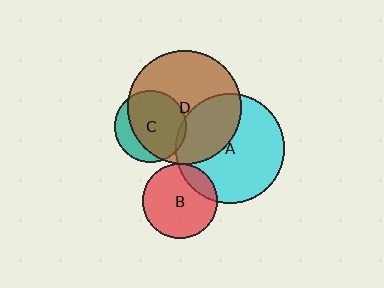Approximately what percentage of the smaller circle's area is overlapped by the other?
Approximately 5%.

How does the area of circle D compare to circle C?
Approximately 2.5 times.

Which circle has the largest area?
Circle D (brown).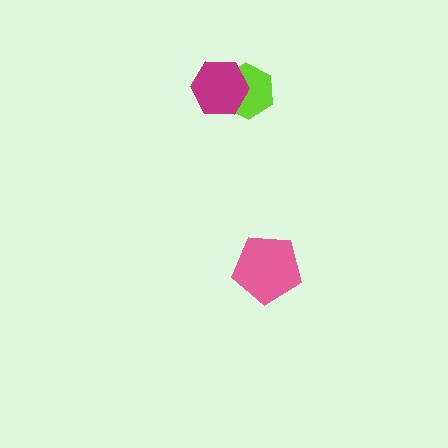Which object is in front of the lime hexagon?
The magenta hexagon is in front of the lime hexagon.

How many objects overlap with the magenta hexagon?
1 object overlaps with the magenta hexagon.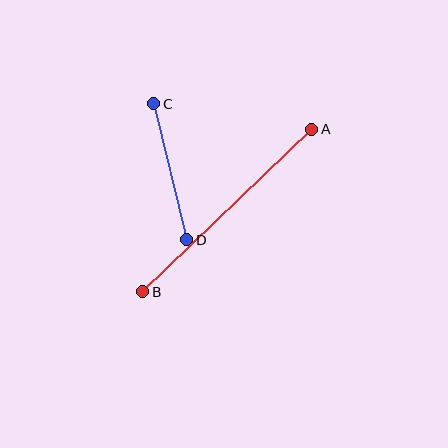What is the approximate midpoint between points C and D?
The midpoint is at approximately (170, 172) pixels.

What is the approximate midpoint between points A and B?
The midpoint is at approximately (227, 211) pixels.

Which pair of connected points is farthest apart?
Points A and B are farthest apart.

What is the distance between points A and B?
The distance is approximately 234 pixels.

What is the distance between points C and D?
The distance is approximately 140 pixels.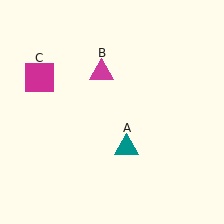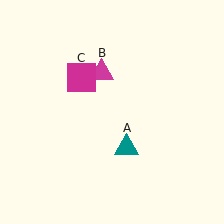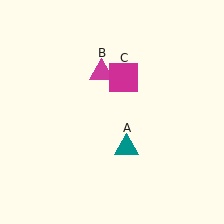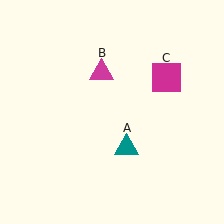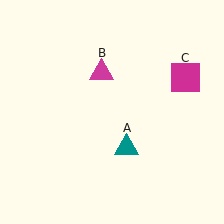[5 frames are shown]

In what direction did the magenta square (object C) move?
The magenta square (object C) moved right.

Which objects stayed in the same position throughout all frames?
Teal triangle (object A) and magenta triangle (object B) remained stationary.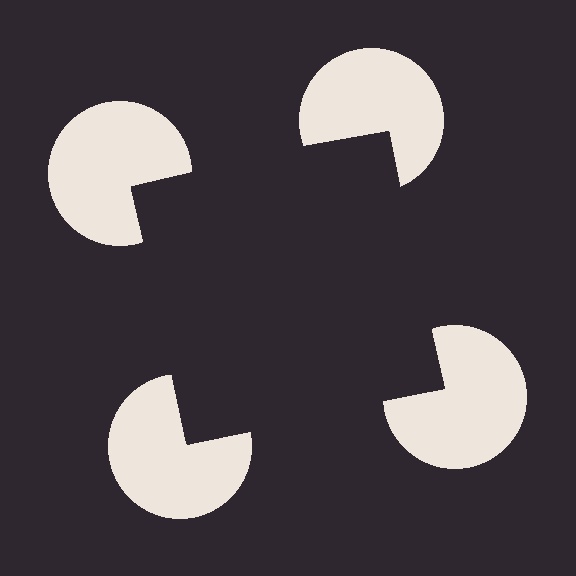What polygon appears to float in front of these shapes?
An illusory square — its edges are inferred from the aligned wedge cuts in the pac-man discs, not physically drawn.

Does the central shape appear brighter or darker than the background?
It typically appears slightly darker than the background, even though no actual brightness change is drawn.